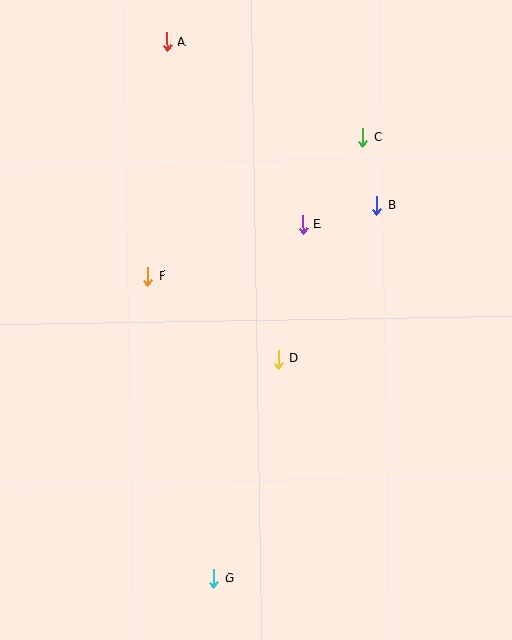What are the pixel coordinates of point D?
Point D is at (278, 359).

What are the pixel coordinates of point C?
Point C is at (363, 138).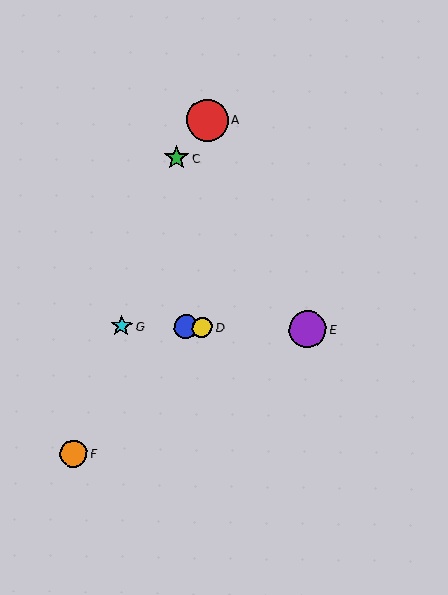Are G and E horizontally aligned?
Yes, both are at y≈326.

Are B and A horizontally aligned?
No, B is at y≈327 and A is at y≈120.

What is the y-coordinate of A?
Object A is at y≈120.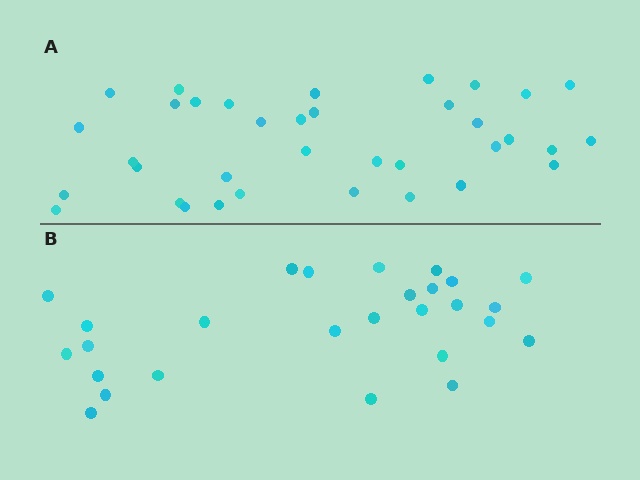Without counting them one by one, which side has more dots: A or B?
Region A (the top region) has more dots.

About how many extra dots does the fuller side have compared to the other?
Region A has roughly 8 or so more dots than region B.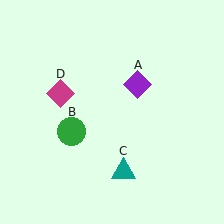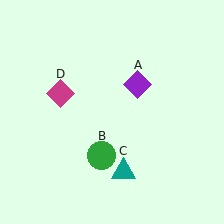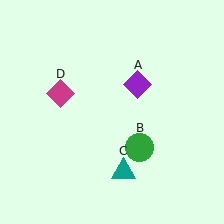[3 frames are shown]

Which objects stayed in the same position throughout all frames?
Purple diamond (object A) and teal triangle (object C) and magenta diamond (object D) remained stationary.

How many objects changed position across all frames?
1 object changed position: green circle (object B).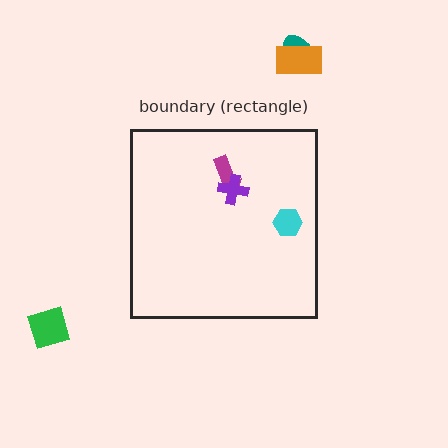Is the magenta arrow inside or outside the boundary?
Inside.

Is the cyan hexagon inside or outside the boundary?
Inside.